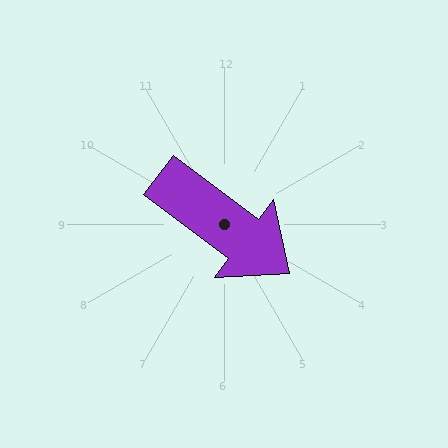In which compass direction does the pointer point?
Southeast.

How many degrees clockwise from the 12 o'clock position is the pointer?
Approximately 127 degrees.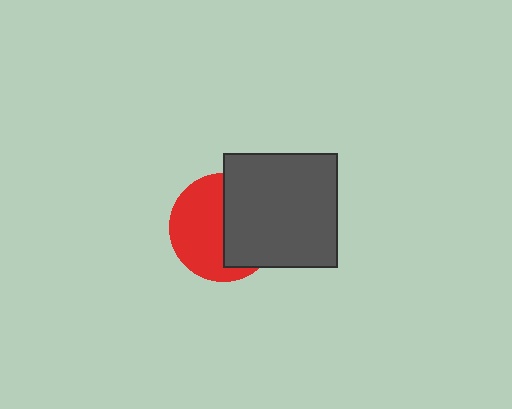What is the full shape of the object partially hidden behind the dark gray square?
The partially hidden object is a red circle.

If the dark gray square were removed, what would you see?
You would see the complete red circle.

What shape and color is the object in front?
The object in front is a dark gray square.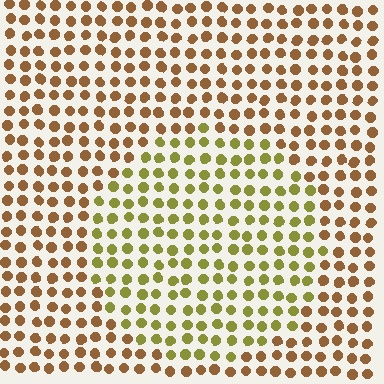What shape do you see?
I see a circle.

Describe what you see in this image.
The image is filled with small brown elements in a uniform arrangement. A circle-shaped region is visible where the elements are tinted to a slightly different hue, forming a subtle color boundary.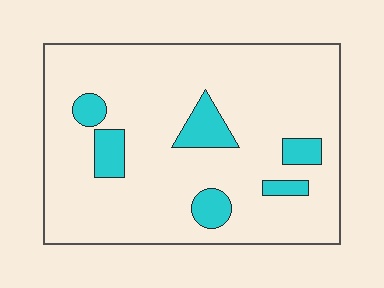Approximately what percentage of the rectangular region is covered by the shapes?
Approximately 15%.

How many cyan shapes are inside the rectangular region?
6.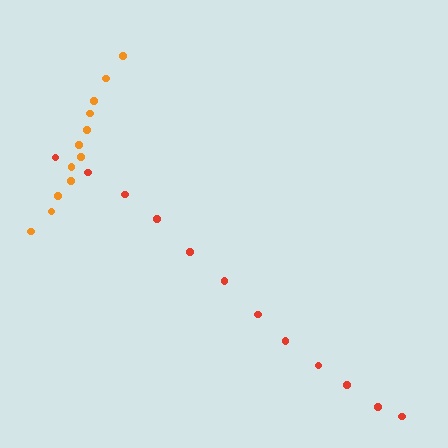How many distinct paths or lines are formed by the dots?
There are 2 distinct paths.